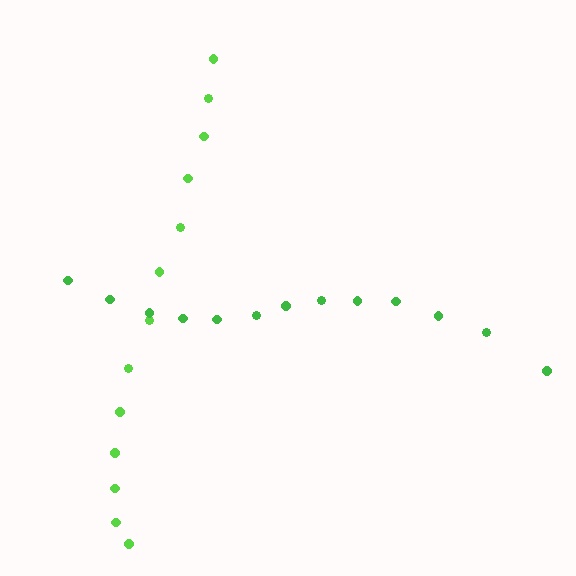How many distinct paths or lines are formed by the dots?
There are 2 distinct paths.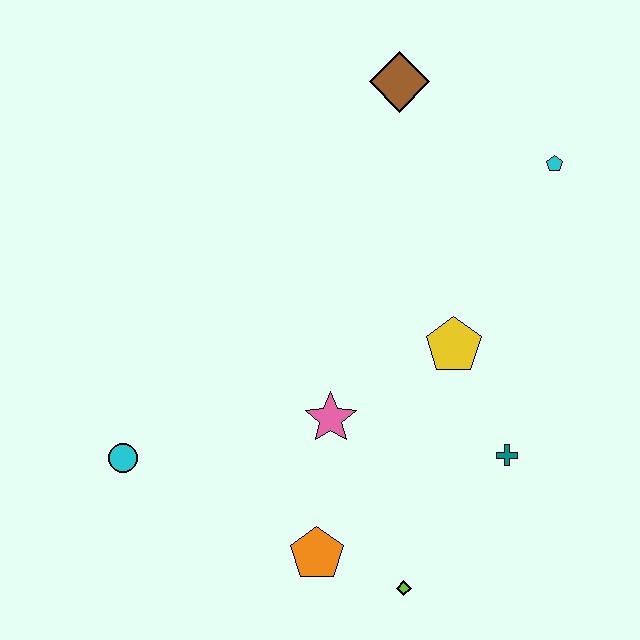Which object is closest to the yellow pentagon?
The teal cross is closest to the yellow pentagon.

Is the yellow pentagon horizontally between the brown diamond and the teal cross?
Yes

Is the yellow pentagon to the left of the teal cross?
Yes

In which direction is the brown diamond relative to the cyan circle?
The brown diamond is above the cyan circle.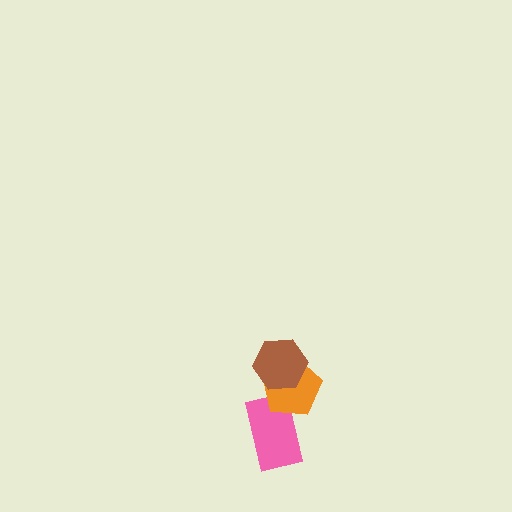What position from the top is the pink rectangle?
The pink rectangle is 3rd from the top.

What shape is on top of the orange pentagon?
The brown hexagon is on top of the orange pentagon.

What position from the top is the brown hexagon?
The brown hexagon is 1st from the top.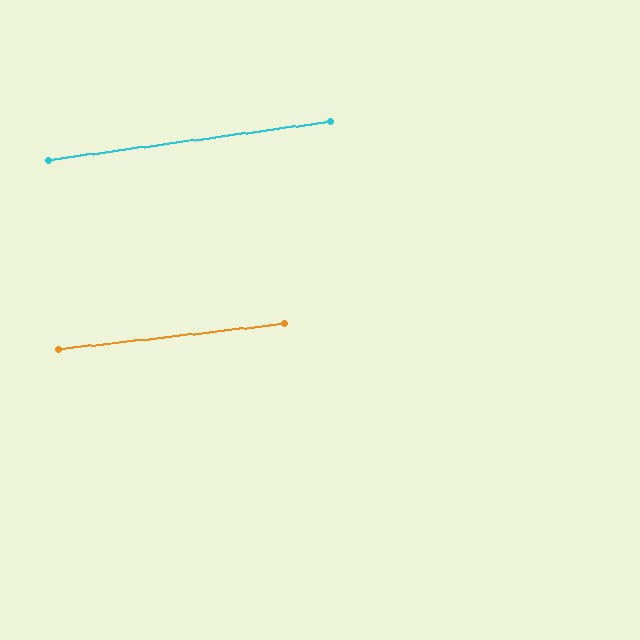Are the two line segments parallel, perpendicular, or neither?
Parallel — their directions differ by only 1.6°.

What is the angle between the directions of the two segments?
Approximately 2 degrees.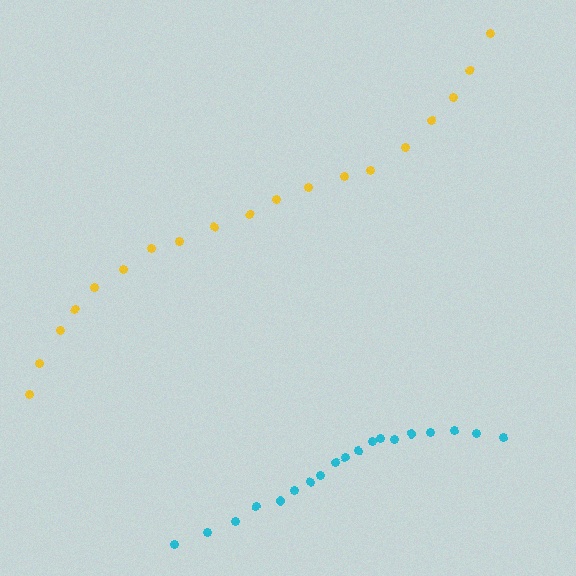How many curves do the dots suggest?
There are 2 distinct paths.